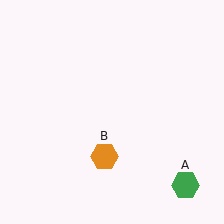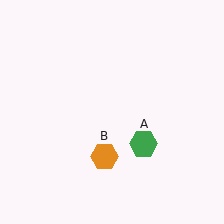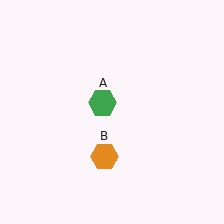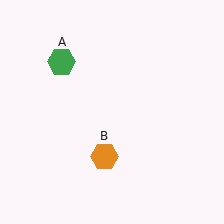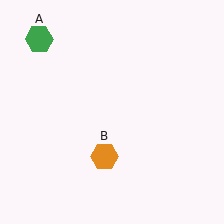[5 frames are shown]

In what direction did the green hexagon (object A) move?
The green hexagon (object A) moved up and to the left.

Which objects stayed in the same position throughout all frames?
Orange hexagon (object B) remained stationary.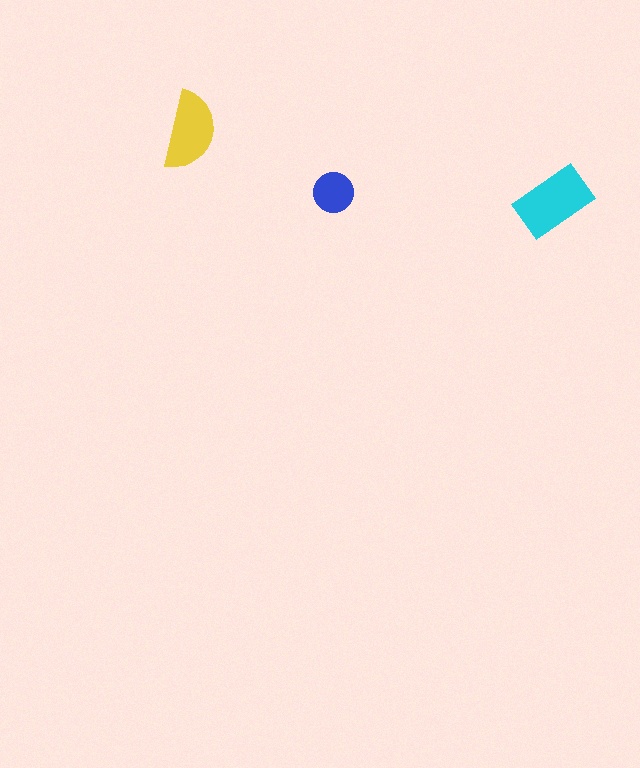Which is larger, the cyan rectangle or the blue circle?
The cyan rectangle.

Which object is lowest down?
The cyan rectangle is bottommost.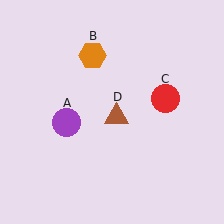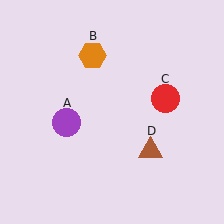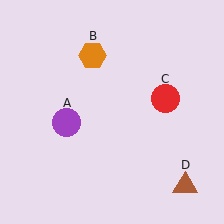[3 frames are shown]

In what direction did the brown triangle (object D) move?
The brown triangle (object D) moved down and to the right.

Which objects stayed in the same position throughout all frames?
Purple circle (object A) and orange hexagon (object B) and red circle (object C) remained stationary.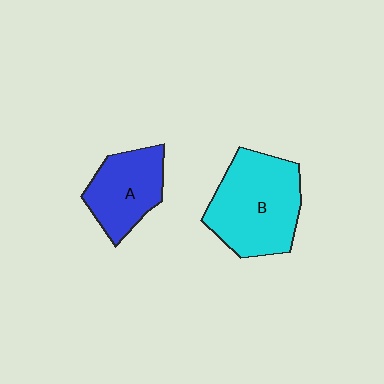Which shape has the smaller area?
Shape A (blue).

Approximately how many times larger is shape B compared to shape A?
Approximately 1.5 times.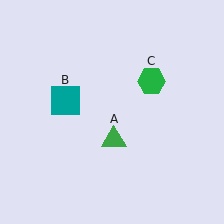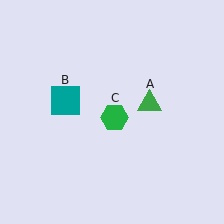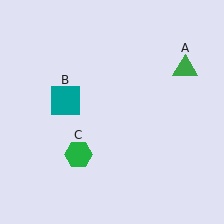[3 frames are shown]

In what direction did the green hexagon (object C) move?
The green hexagon (object C) moved down and to the left.